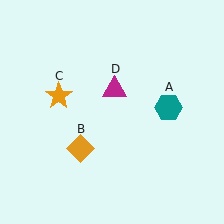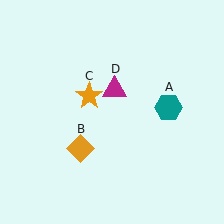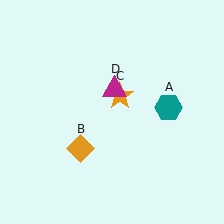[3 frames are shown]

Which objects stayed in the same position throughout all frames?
Teal hexagon (object A) and orange diamond (object B) and magenta triangle (object D) remained stationary.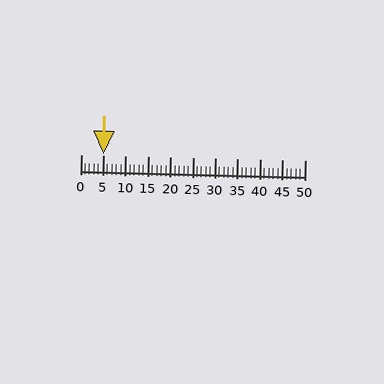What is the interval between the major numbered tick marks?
The major tick marks are spaced 5 units apart.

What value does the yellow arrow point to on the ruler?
The yellow arrow points to approximately 5.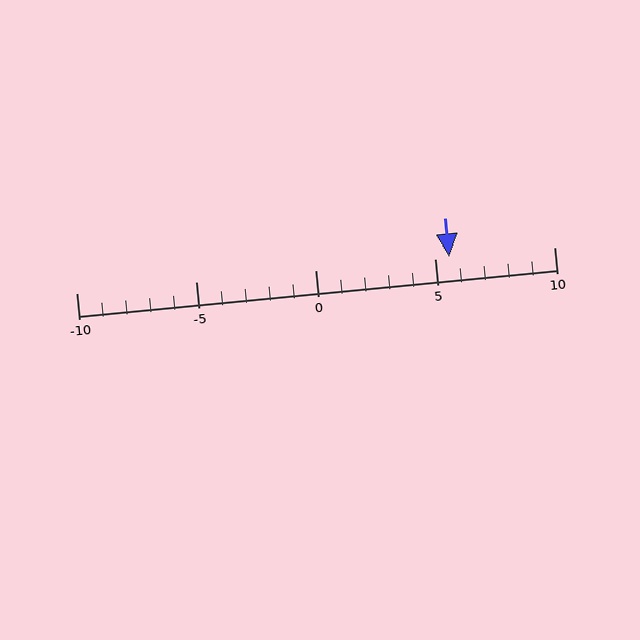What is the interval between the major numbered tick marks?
The major tick marks are spaced 5 units apart.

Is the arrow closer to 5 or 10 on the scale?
The arrow is closer to 5.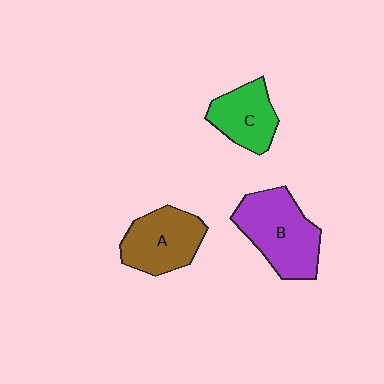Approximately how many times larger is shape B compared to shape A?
Approximately 1.2 times.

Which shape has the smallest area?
Shape C (green).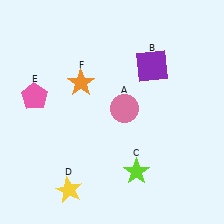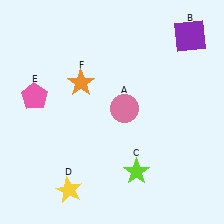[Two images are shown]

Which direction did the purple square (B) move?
The purple square (B) moved right.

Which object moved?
The purple square (B) moved right.